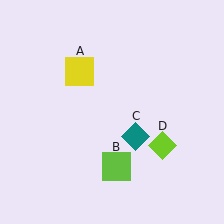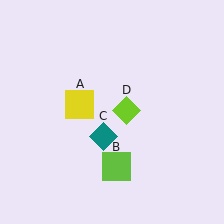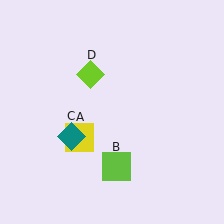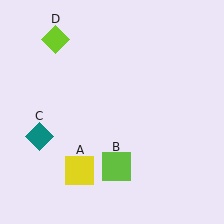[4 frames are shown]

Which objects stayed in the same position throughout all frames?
Lime square (object B) remained stationary.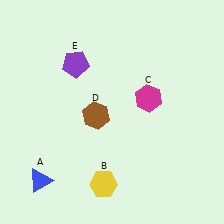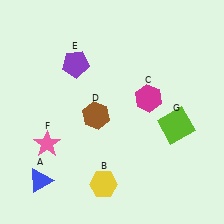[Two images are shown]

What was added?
A pink star (F), a lime square (G) were added in Image 2.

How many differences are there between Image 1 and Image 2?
There are 2 differences between the two images.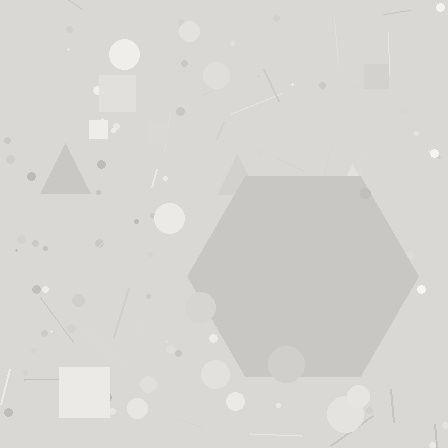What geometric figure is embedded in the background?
A hexagon is embedded in the background.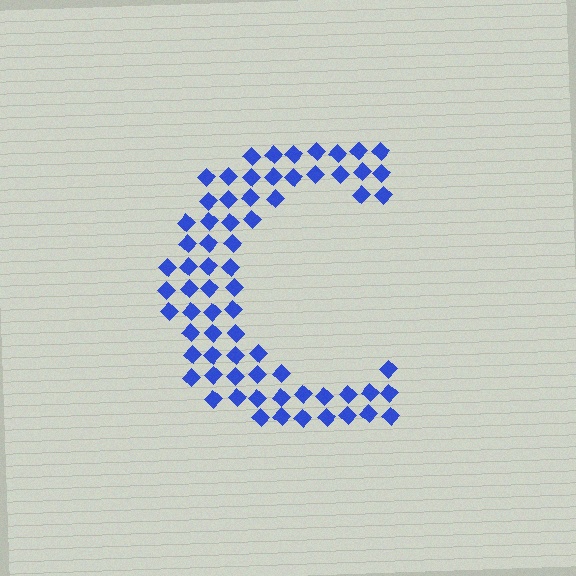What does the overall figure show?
The overall figure shows the letter C.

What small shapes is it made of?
It is made of small diamonds.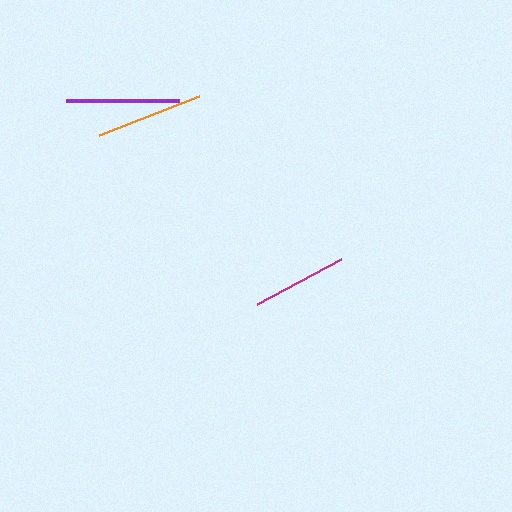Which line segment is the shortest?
The magenta line is the shortest at approximately 96 pixels.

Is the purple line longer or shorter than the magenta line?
The purple line is longer than the magenta line.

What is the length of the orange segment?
The orange segment is approximately 108 pixels long.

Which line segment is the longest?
The purple line is the longest at approximately 113 pixels.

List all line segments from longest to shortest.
From longest to shortest: purple, orange, magenta.